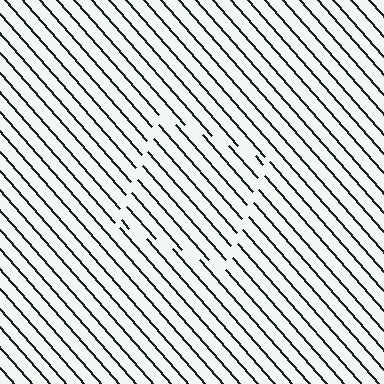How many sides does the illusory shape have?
4 sides — the line-ends trace a square.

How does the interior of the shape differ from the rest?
The interior of the shape contains the same grating, shifted by half a period — the contour is defined by the phase discontinuity where line-ends from the inner and outer gratings abut.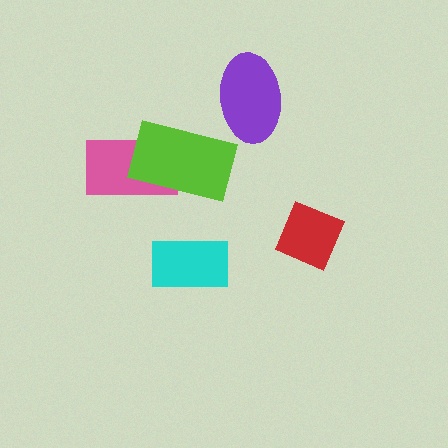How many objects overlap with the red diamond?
0 objects overlap with the red diamond.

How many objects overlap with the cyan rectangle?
0 objects overlap with the cyan rectangle.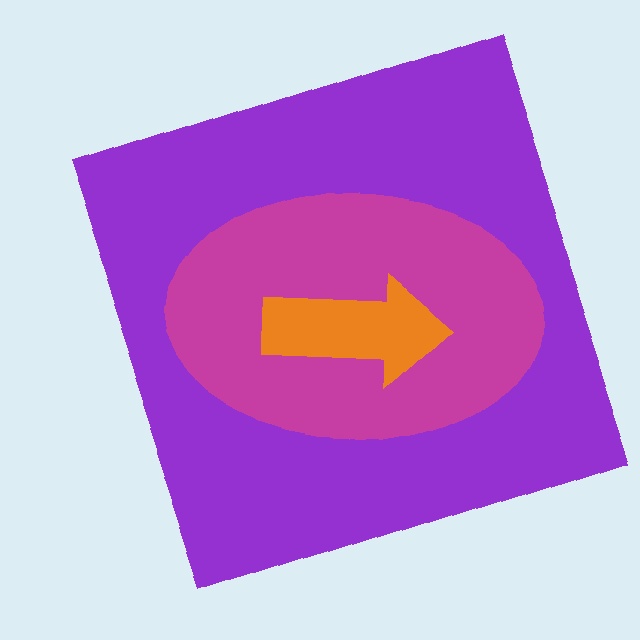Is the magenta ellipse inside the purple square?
Yes.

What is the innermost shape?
The orange arrow.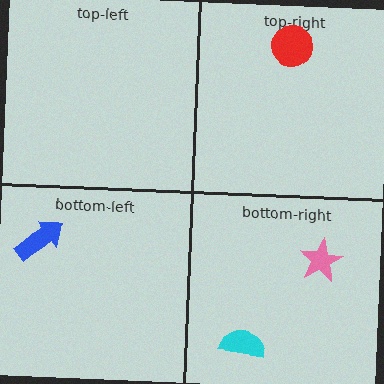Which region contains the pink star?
The bottom-right region.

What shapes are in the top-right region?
The red circle.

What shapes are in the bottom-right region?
The cyan semicircle, the pink star.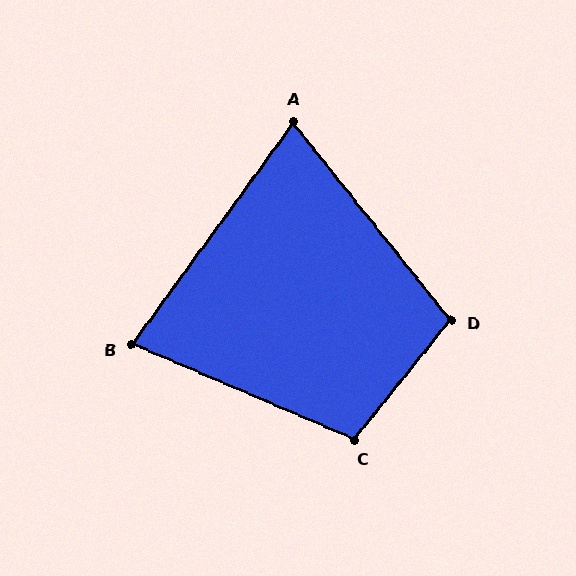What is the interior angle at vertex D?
Approximately 103 degrees (obtuse).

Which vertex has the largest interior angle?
C, at approximately 105 degrees.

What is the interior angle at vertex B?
Approximately 77 degrees (acute).